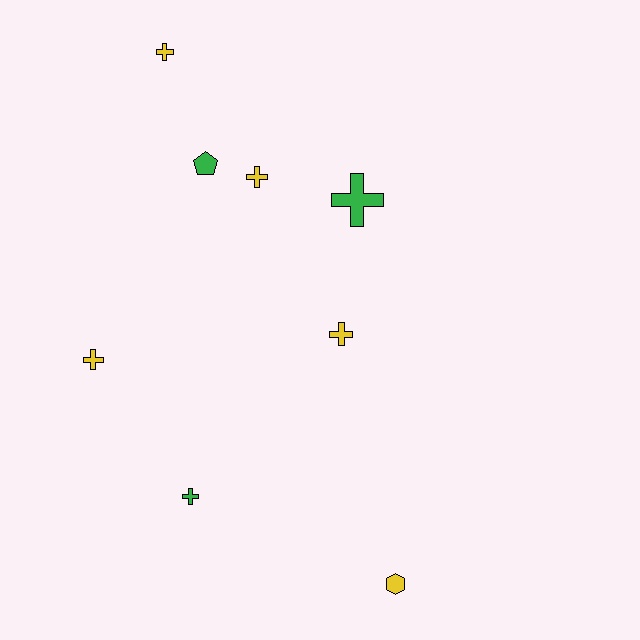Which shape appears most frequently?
Cross, with 6 objects.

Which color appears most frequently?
Yellow, with 5 objects.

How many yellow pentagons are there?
There are no yellow pentagons.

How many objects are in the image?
There are 8 objects.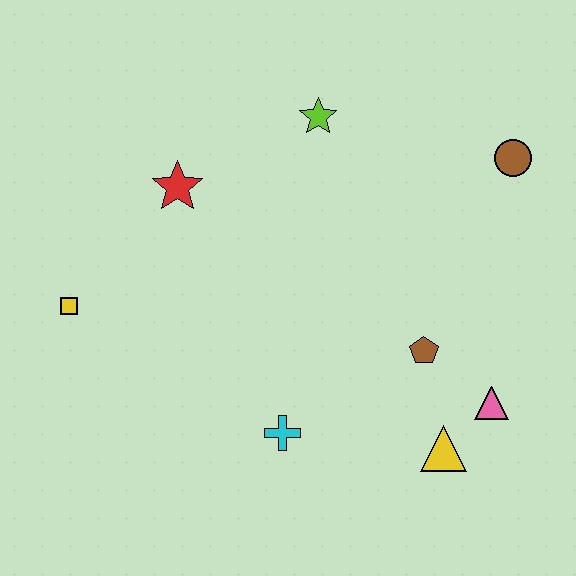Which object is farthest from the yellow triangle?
The yellow square is farthest from the yellow triangle.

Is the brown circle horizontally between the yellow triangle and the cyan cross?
No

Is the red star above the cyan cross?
Yes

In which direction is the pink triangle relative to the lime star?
The pink triangle is below the lime star.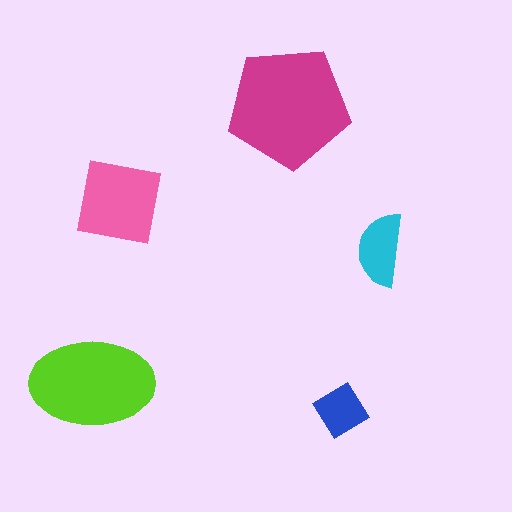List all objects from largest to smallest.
The magenta pentagon, the lime ellipse, the pink square, the cyan semicircle, the blue diamond.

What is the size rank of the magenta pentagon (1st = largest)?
1st.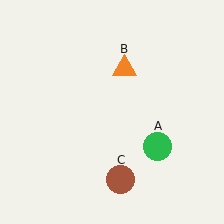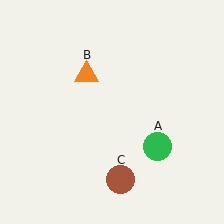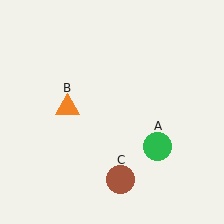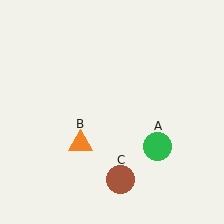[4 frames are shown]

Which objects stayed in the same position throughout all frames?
Green circle (object A) and brown circle (object C) remained stationary.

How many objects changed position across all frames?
1 object changed position: orange triangle (object B).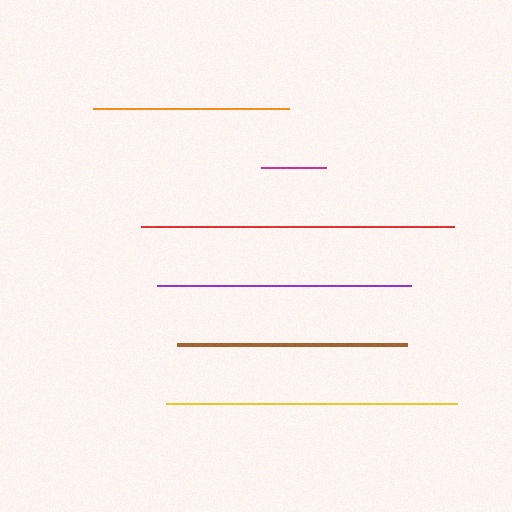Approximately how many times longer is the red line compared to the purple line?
The red line is approximately 1.2 times the length of the purple line.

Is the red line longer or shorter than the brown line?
The red line is longer than the brown line.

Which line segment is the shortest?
The magenta line is the shortest at approximately 65 pixels.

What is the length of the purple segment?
The purple segment is approximately 254 pixels long.